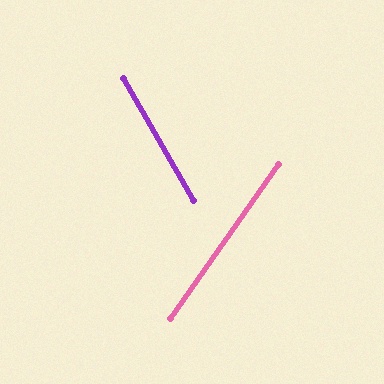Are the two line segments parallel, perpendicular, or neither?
Neither parallel nor perpendicular — they differ by about 64°.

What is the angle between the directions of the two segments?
Approximately 64 degrees.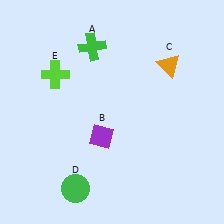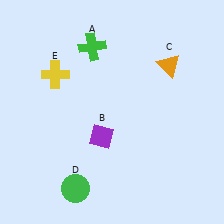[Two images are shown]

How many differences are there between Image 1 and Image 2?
There is 1 difference between the two images.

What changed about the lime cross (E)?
In Image 1, E is lime. In Image 2, it changed to yellow.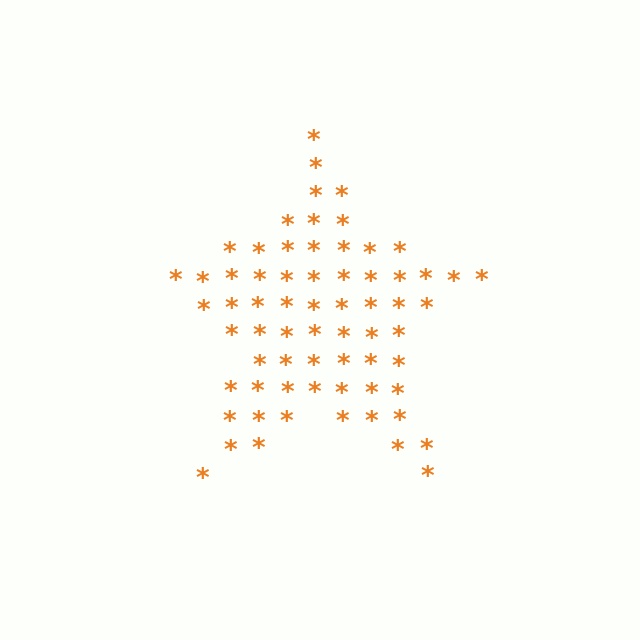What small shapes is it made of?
It is made of small asterisks.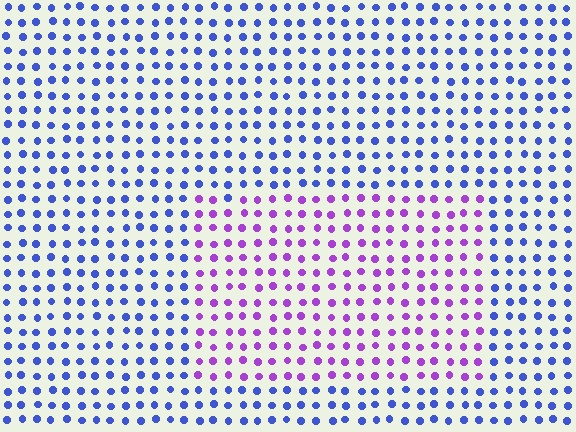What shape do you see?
I see a rectangle.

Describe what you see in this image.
The image is filled with small blue elements in a uniform arrangement. A rectangle-shaped region is visible where the elements are tinted to a slightly different hue, forming a subtle color boundary.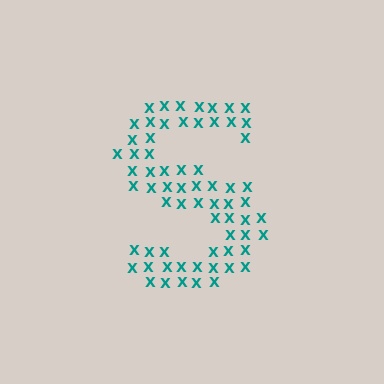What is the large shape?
The large shape is the letter S.